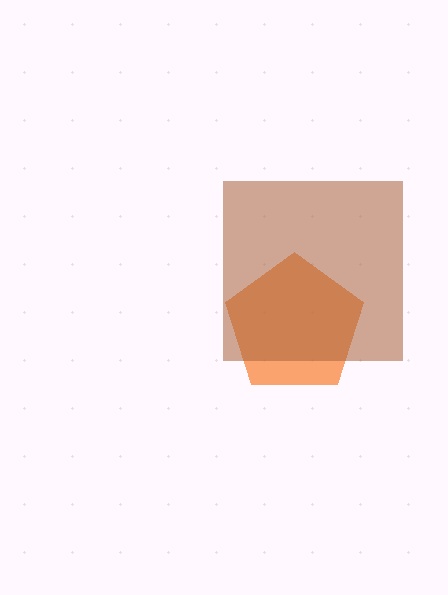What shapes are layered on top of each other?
The layered shapes are: an orange pentagon, a brown square.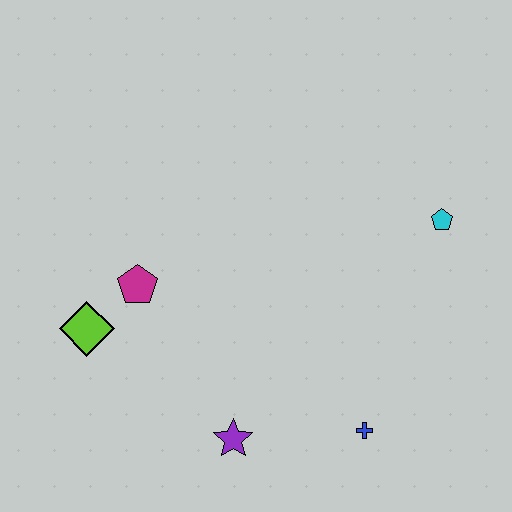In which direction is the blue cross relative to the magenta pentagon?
The blue cross is to the right of the magenta pentagon.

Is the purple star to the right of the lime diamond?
Yes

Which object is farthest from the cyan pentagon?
The lime diamond is farthest from the cyan pentagon.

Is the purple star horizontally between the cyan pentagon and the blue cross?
No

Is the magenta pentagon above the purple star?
Yes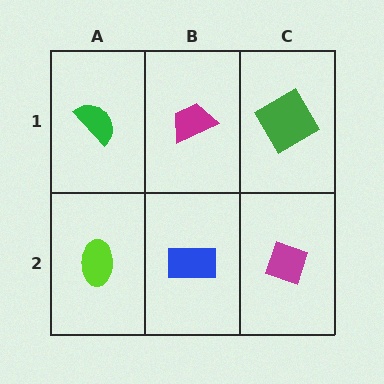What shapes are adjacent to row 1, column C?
A magenta diamond (row 2, column C), a magenta trapezoid (row 1, column B).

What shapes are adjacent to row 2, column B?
A magenta trapezoid (row 1, column B), a lime ellipse (row 2, column A), a magenta diamond (row 2, column C).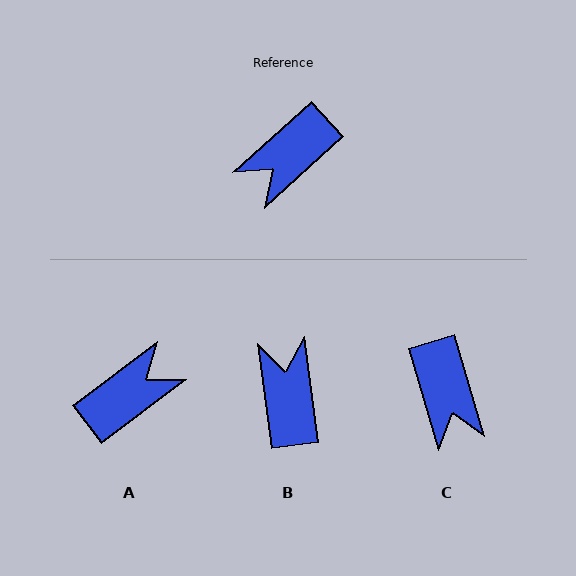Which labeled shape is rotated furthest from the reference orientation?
A, about 175 degrees away.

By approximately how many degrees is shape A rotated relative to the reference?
Approximately 175 degrees counter-clockwise.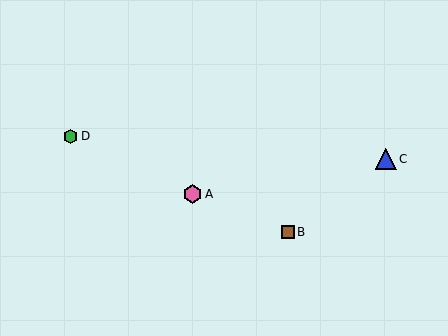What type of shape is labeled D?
Shape D is a green hexagon.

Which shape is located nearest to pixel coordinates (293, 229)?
The brown square (labeled B) at (288, 232) is nearest to that location.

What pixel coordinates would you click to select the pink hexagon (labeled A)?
Click at (193, 194) to select the pink hexagon A.